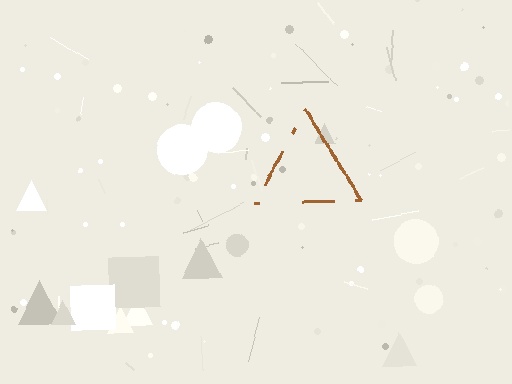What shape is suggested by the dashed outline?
The dashed outline suggests a triangle.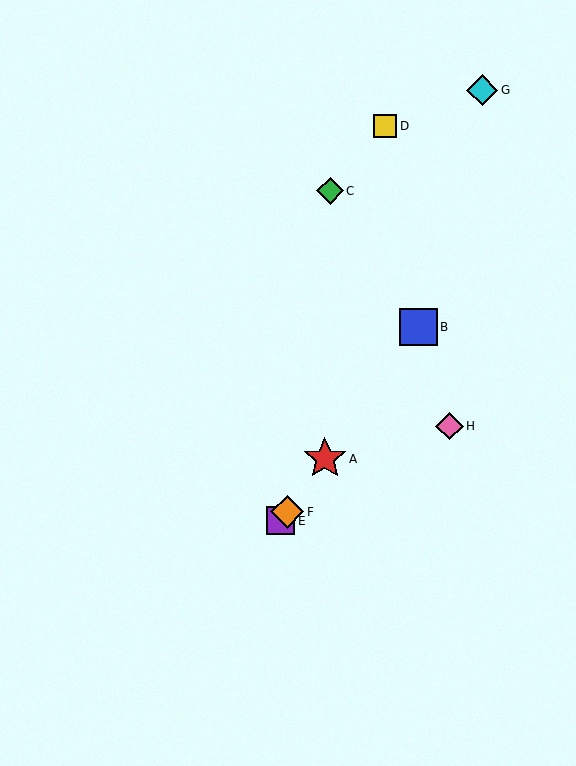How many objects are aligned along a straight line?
4 objects (A, B, E, F) are aligned along a straight line.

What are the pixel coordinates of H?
Object H is at (449, 426).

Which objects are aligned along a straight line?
Objects A, B, E, F are aligned along a straight line.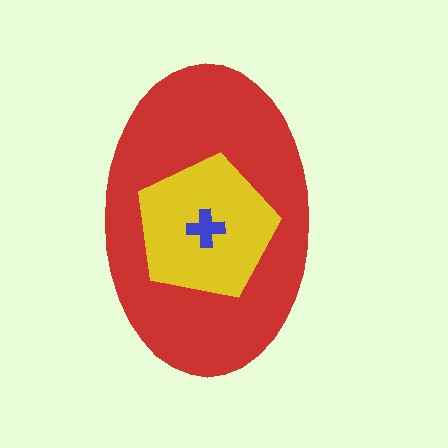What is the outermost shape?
The red ellipse.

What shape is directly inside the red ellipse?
The yellow pentagon.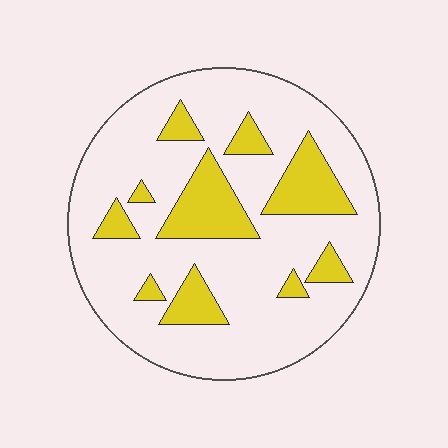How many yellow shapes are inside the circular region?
10.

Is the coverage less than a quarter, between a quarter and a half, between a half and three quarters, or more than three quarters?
Less than a quarter.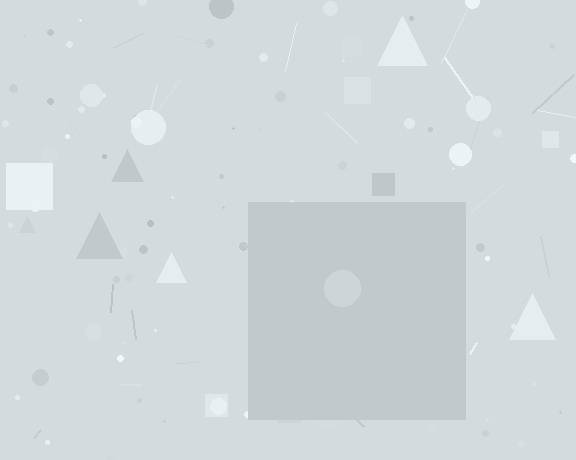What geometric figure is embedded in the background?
A square is embedded in the background.